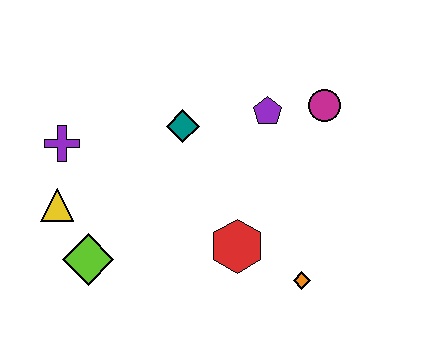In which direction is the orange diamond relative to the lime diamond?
The orange diamond is to the right of the lime diamond.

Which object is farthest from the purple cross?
The orange diamond is farthest from the purple cross.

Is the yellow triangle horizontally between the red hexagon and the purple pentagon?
No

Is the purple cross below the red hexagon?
No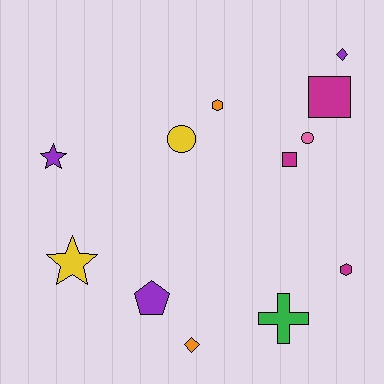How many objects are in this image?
There are 12 objects.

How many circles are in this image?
There are 2 circles.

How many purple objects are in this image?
There are 3 purple objects.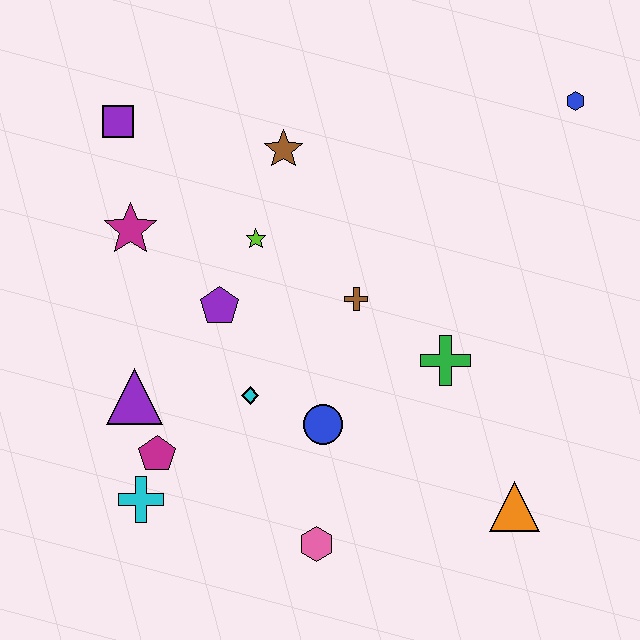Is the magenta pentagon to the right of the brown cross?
No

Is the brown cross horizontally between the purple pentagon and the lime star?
No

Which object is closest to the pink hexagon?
The blue circle is closest to the pink hexagon.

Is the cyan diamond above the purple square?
No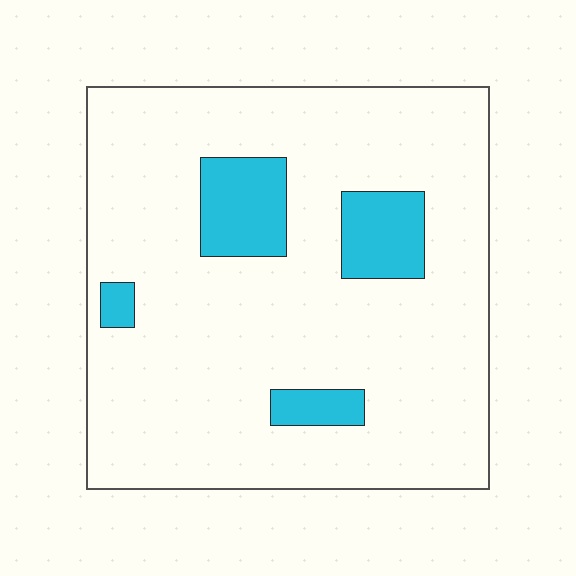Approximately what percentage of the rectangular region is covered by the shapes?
Approximately 15%.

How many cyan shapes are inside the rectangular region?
4.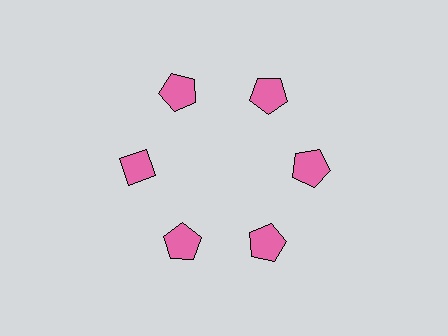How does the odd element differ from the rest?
It has a different shape: diamond instead of pentagon.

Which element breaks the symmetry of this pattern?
The pink diamond at roughly the 9 o'clock position breaks the symmetry. All other shapes are pink pentagons.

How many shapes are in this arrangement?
There are 6 shapes arranged in a ring pattern.